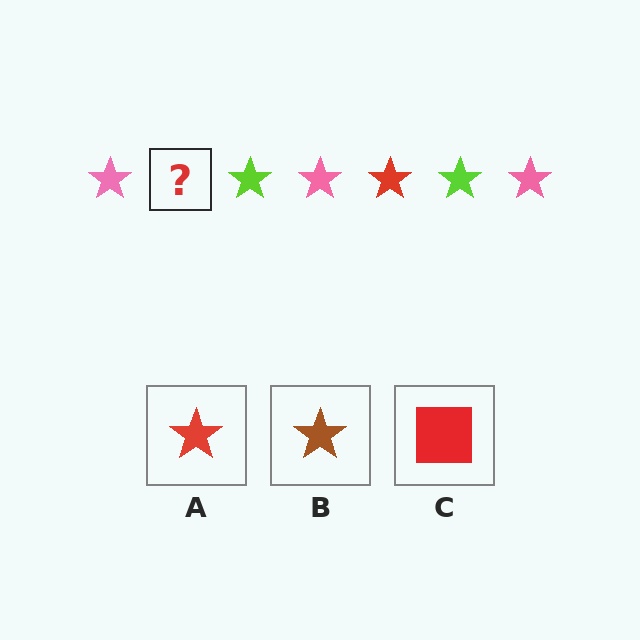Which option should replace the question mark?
Option A.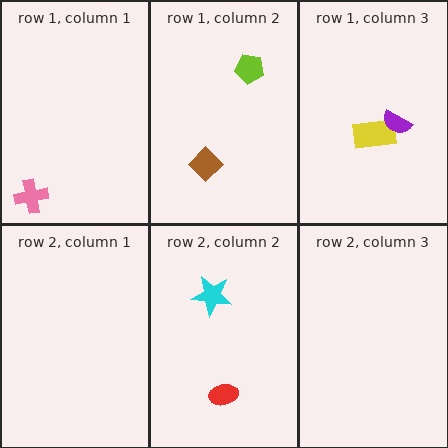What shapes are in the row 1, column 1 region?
The pink cross.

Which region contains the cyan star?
The row 2, column 2 region.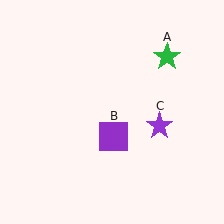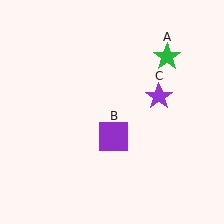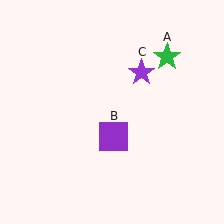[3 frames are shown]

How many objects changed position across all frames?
1 object changed position: purple star (object C).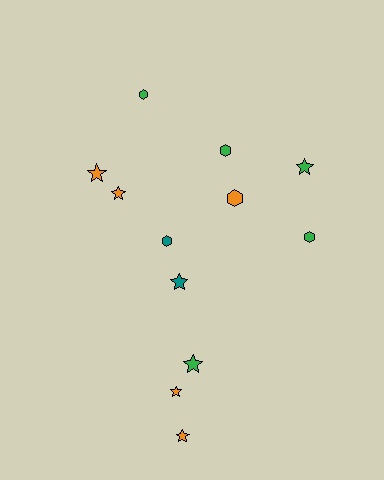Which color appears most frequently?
Orange, with 5 objects.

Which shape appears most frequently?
Star, with 7 objects.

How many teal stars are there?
There is 1 teal star.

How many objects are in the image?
There are 12 objects.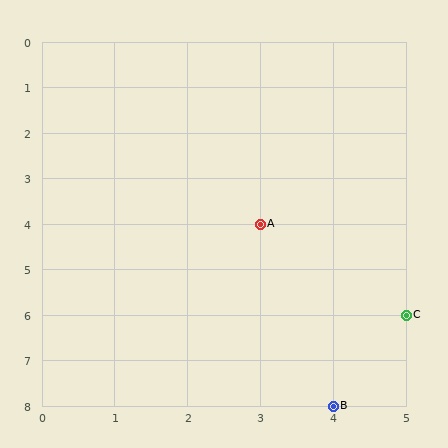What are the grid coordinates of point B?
Point B is at grid coordinates (4, 8).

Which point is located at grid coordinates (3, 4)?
Point A is at (3, 4).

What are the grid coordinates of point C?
Point C is at grid coordinates (5, 6).